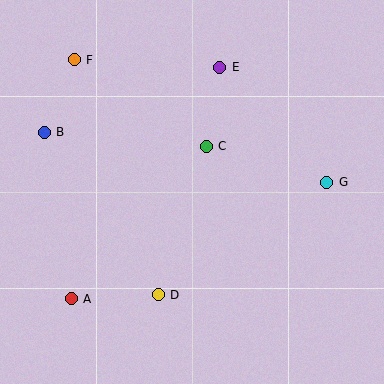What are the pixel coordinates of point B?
Point B is at (44, 133).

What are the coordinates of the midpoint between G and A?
The midpoint between G and A is at (199, 240).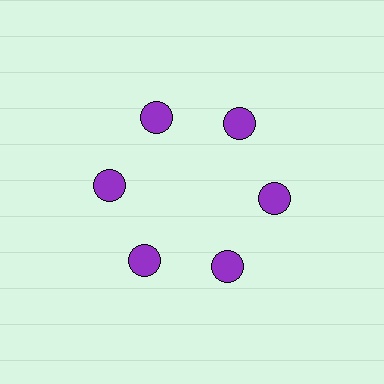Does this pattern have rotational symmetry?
Yes, this pattern has 6-fold rotational symmetry. It looks the same after rotating 60 degrees around the center.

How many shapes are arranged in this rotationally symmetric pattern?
There are 6 shapes, arranged in 6 groups of 1.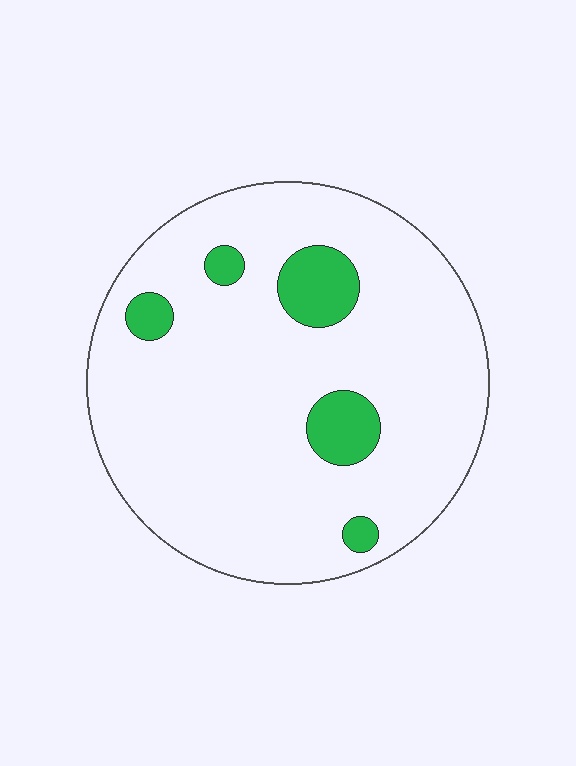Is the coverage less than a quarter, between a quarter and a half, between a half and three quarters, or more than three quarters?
Less than a quarter.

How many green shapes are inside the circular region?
5.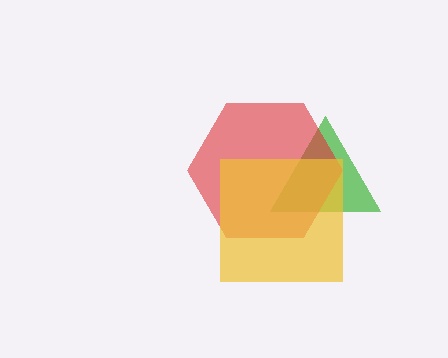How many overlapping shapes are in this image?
There are 3 overlapping shapes in the image.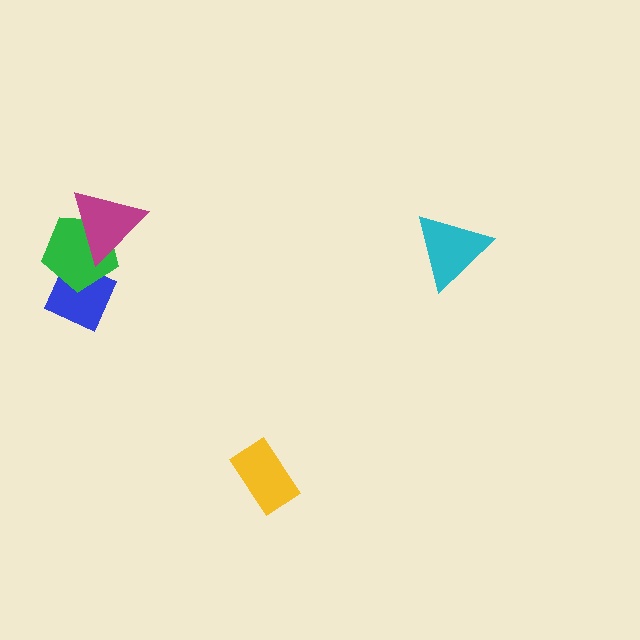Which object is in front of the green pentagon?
The magenta triangle is in front of the green pentagon.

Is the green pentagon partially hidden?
Yes, it is partially covered by another shape.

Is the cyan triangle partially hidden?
No, no other shape covers it.